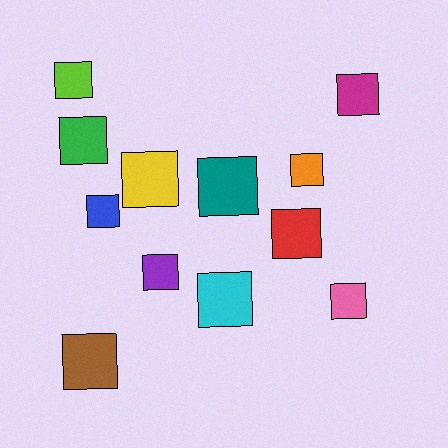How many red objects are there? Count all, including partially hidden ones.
There is 1 red object.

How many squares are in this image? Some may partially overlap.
There are 12 squares.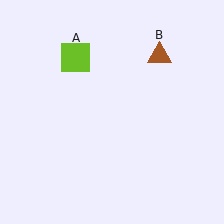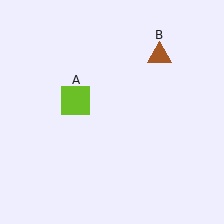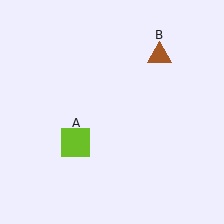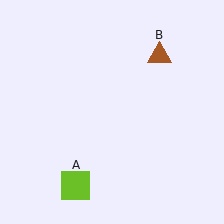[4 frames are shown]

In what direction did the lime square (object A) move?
The lime square (object A) moved down.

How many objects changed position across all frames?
1 object changed position: lime square (object A).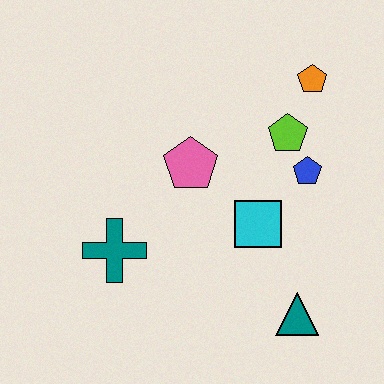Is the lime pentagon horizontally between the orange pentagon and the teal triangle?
No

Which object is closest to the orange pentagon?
The lime pentagon is closest to the orange pentagon.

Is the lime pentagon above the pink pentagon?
Yes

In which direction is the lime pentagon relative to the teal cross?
The lime pentagon is to the right of the teal cross.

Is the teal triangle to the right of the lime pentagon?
Yes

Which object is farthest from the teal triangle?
The orange pentagon is farthest from the teal triangle.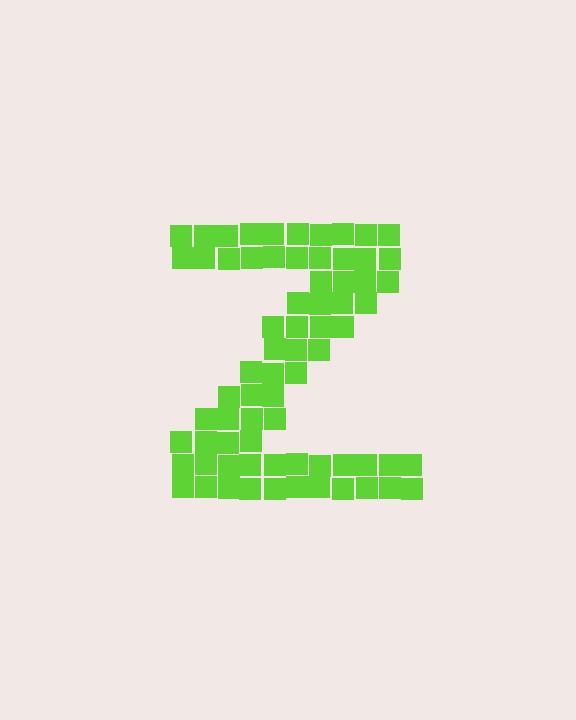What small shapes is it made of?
It is made of small squares.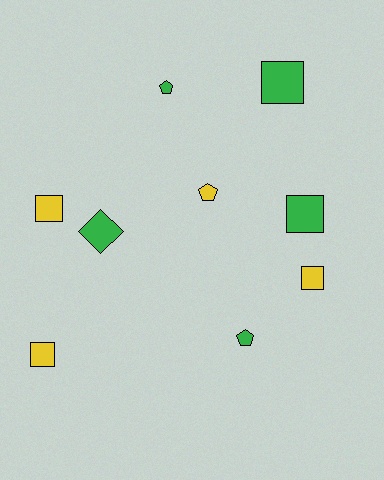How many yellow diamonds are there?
There are no yellow diamonds.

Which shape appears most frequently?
Square, with 5 objects.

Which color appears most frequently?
Green, with 5 objects.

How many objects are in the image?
There are 9 objects.